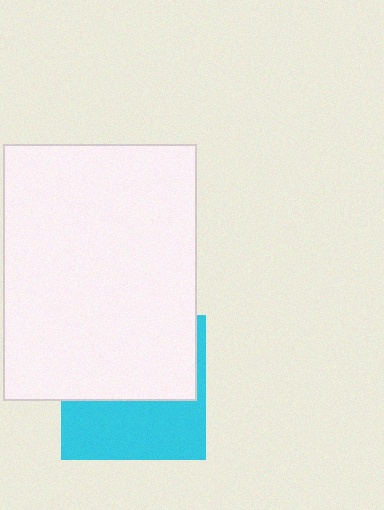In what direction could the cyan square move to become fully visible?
The cyan square could move down. That would shift it out from behind the white rectangle entirely.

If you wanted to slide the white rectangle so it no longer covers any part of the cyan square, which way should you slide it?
Slide it up — that is the most direct way to separate the two shapes.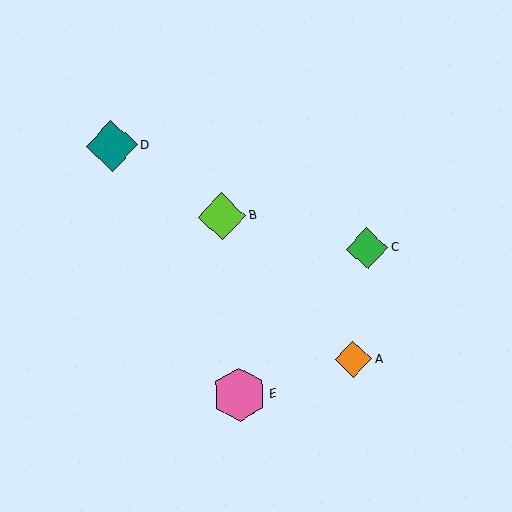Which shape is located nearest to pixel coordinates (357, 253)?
The green diamond (labeled C) at (367, 248) is nearest to that location.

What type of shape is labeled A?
Shape A is an orange diamond.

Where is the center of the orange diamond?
The center of the orange diamond is at (353, 359).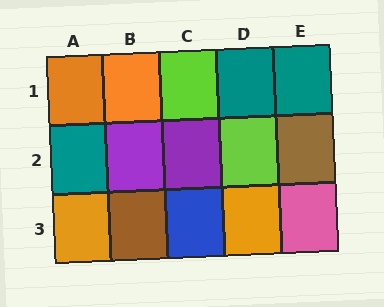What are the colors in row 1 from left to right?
Orange, orange, lime, teal, teal.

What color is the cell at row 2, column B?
Purple.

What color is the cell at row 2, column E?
Brown.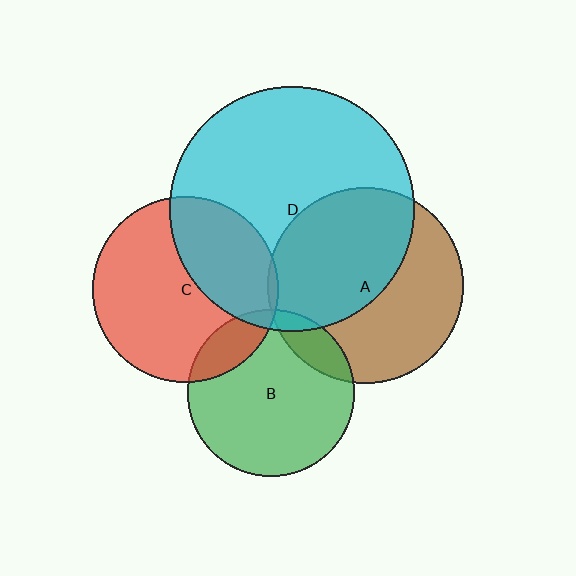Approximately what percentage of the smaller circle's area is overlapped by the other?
Approximately 5%.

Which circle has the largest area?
Circle D (cyan).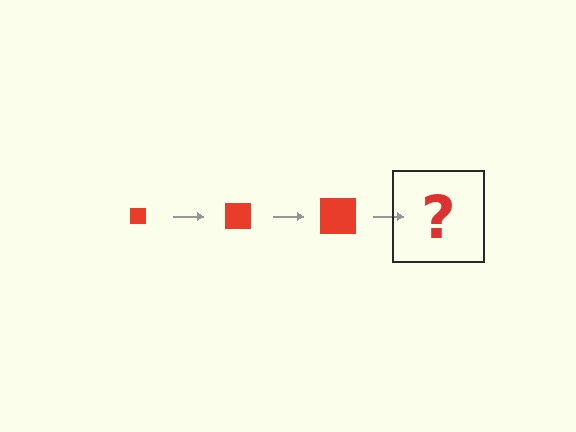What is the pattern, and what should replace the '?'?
The pattern is that the square gets progressively larger each step. The '?' should be a red square, larger than the previous one.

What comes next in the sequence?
The next element should be a red square, larger than the previous one.